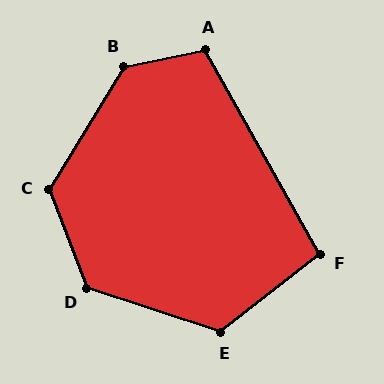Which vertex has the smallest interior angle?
F, at approximately 99 degrees.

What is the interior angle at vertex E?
Approximately 124 degrees (obtuse).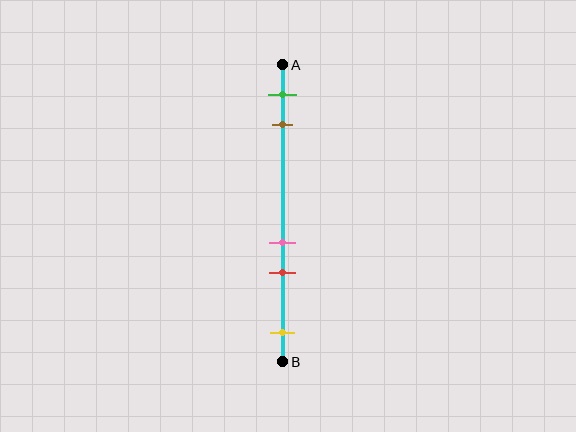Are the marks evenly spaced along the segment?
No, the marks are not evenly spaced.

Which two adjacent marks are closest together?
The pink and red marks are the closest adjacent pair.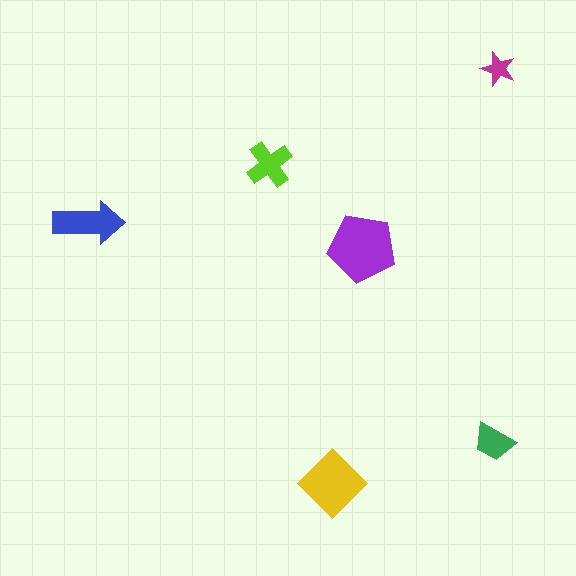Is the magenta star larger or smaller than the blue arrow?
Smaller.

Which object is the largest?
The purple pentagon.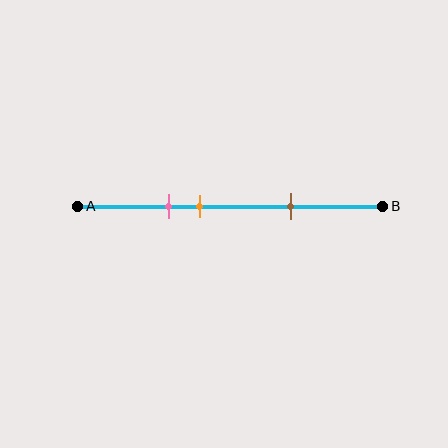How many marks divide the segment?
There are 3 marks dividing the segment.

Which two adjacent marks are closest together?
The pink and orange marks are the closest adjacent pair.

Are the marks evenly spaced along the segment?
No, the marks are not evenly spaced.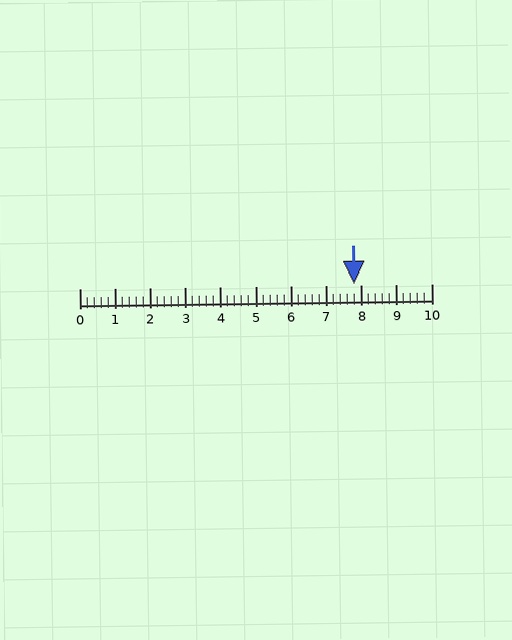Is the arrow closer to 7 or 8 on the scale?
The arrow is closer to 8.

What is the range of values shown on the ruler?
The ruler shows values from 0 to 10.